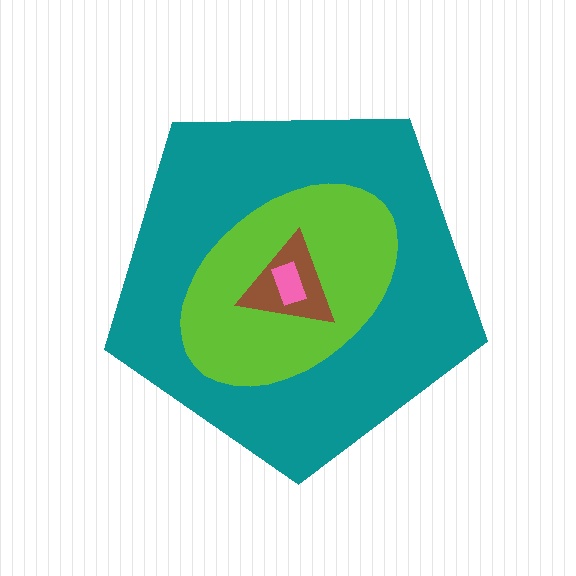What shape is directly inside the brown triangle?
The pink rectangle.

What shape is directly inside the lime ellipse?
The brown triangle.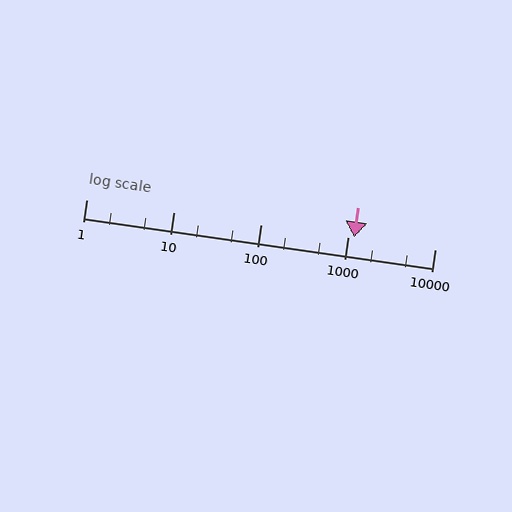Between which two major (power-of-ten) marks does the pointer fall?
The pointer is between 1000 and 10000.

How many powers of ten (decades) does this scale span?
The scale spans 4 decades, from 1 to 10000.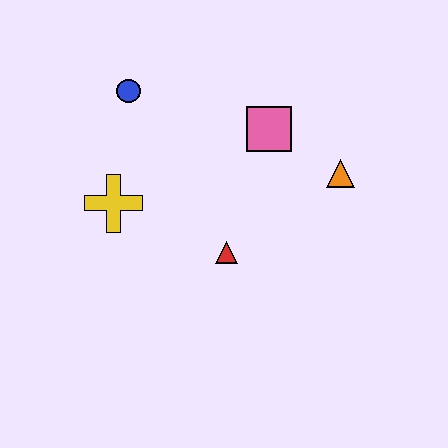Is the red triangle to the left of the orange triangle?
Yes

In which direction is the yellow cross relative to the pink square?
The yellow cross is to the left of the pink square.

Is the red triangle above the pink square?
No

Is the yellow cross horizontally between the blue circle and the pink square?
No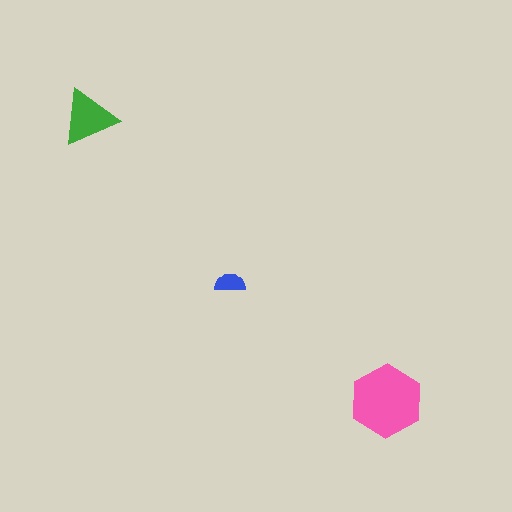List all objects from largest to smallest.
The pink hexagon, the green triangle, the blue semicircle.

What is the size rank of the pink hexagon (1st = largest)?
1st.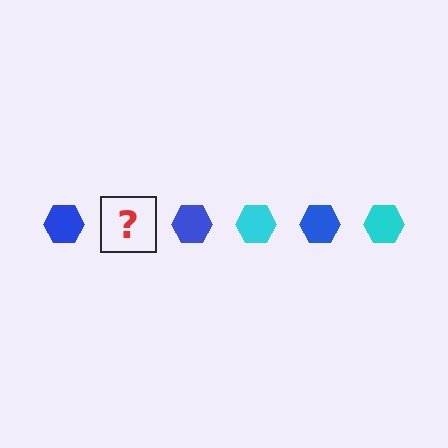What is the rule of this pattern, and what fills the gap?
The rule is that the pattern cycles through blue, cyan hexagons. The gap should be filled with a cyan hexagon.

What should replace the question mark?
The question mark should be replaced with a cyan hexagon.